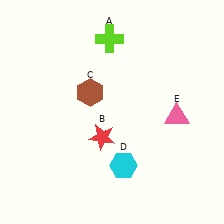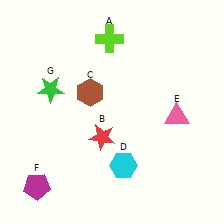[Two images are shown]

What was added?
A magenta pentagon (F), a green star (G) were added in Image 2.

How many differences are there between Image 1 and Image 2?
There are 2 differences between the two images.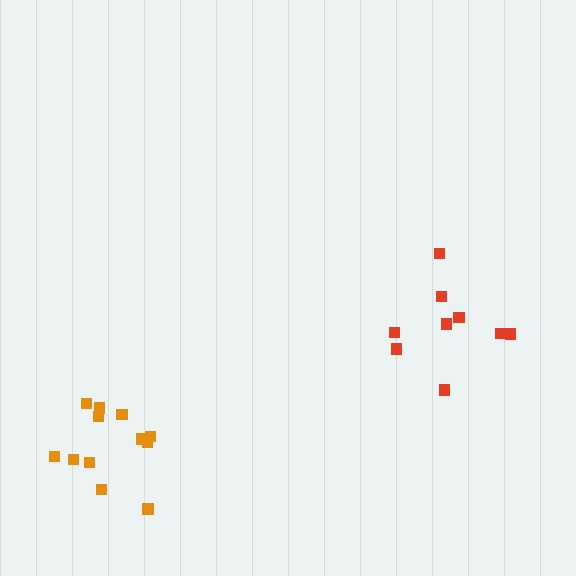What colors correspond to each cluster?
The clusters are colored: orange, red.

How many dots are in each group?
Group 1: 12 dots, Group 2: 9 dots (21 total).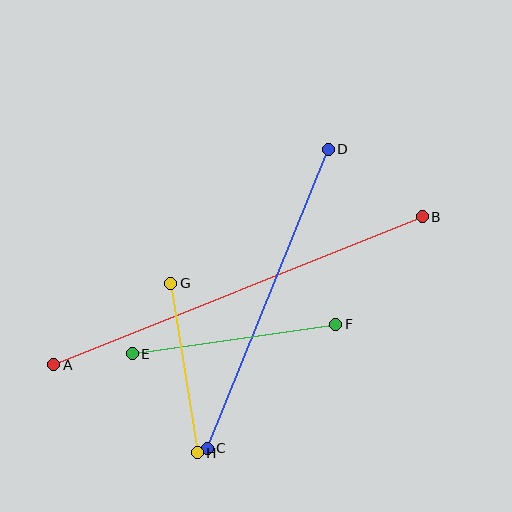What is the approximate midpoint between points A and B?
The midpoint is at approximately (238, 291) pixels.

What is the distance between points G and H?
The distance is approximately 172 pixels.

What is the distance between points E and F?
The distance is approximately 206 pixels.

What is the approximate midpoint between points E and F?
The midpoint is at approximately (234, 339) pixels.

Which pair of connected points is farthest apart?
Points A and B are farthest apart.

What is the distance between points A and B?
The distance is approximately 397 pixels.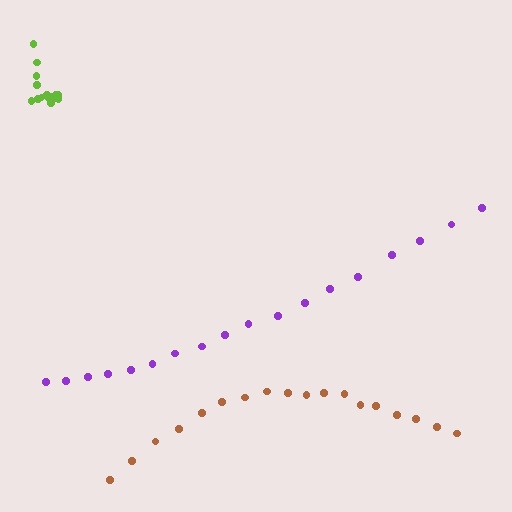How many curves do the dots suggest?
There are 3 distinct paths.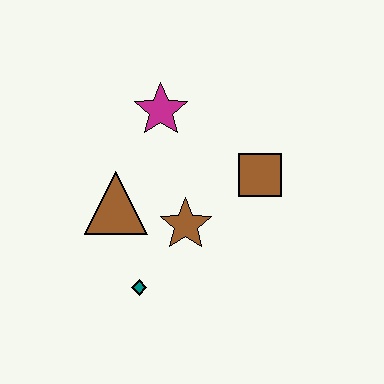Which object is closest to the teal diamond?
The brown star is closest to the teal diamond.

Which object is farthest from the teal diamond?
The magenta star is farthest from the teal diamond.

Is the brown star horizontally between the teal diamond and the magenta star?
No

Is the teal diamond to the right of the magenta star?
No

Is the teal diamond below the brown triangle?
Yes